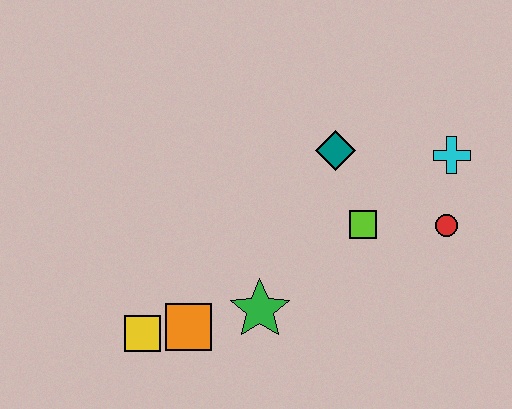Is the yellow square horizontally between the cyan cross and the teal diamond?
No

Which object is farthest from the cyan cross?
The yellow square is farthest from the cyan cross.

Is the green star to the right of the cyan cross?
No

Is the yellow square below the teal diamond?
Yes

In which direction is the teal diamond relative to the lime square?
The teal diamond is above the lime square.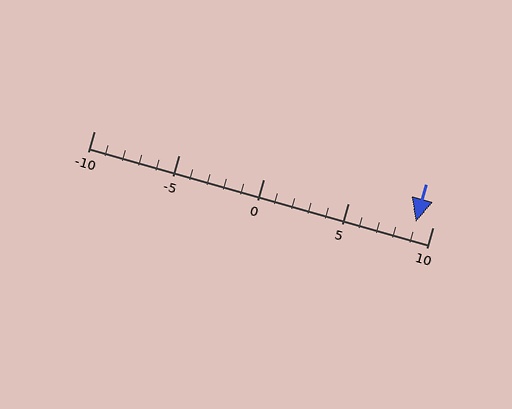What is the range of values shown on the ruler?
The ruler shows values from -10 to 10.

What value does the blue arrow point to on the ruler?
The blue arrow points to approximately 9.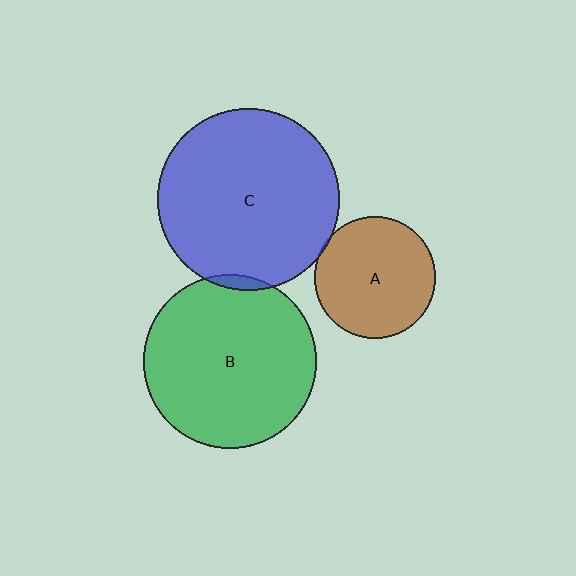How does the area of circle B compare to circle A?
Approximately 2.0 times.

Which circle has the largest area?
Circle C (blue).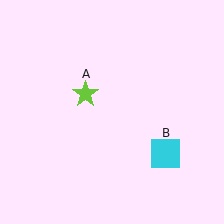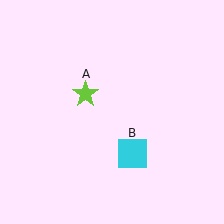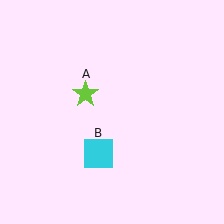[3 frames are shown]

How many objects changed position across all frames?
1 object changed position: cyan square (object B).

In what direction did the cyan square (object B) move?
The cyan square (object B) moved left.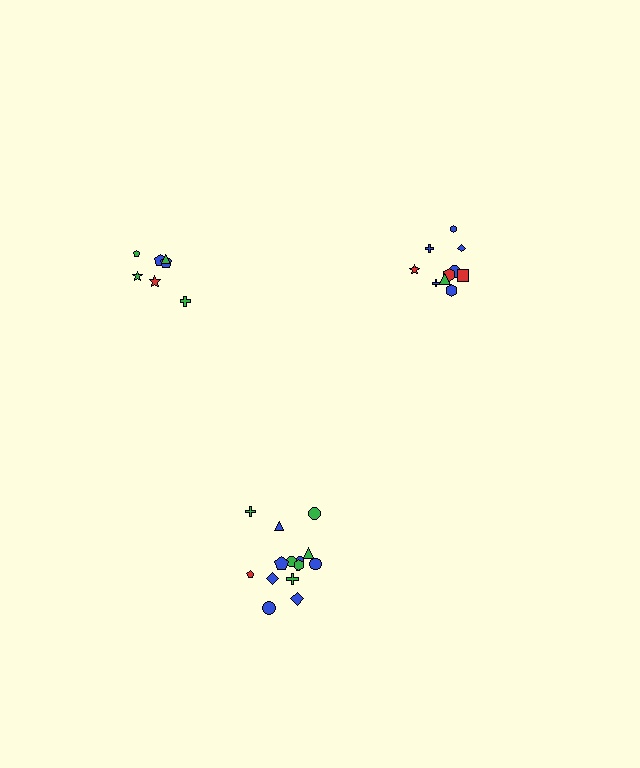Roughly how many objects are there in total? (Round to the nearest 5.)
Roughly 30 objects in total.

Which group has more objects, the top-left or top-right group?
The top-right group.